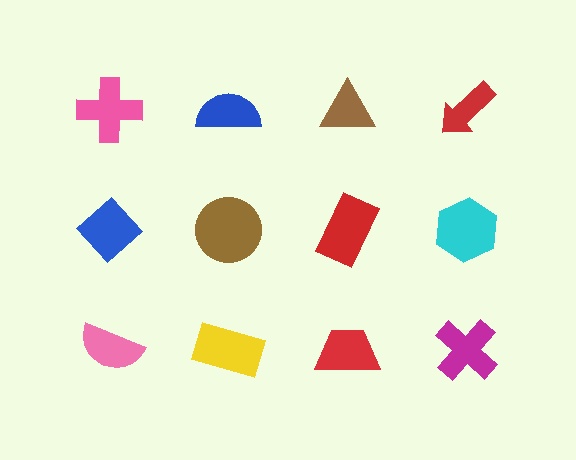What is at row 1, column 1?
A pink cross.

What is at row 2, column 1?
A blue diamond.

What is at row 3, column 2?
A yellow rectangle.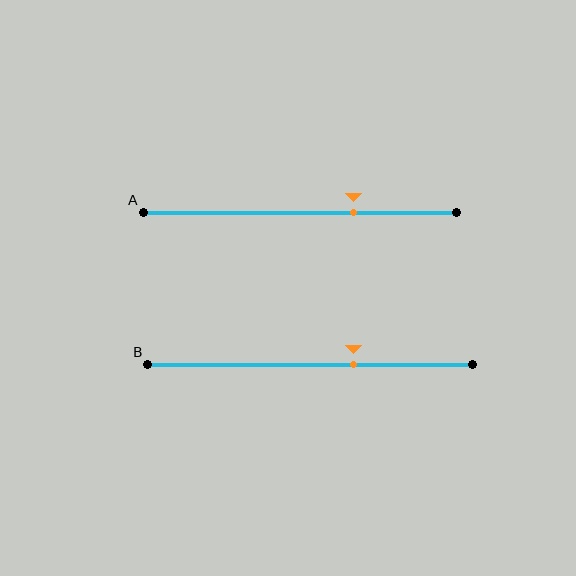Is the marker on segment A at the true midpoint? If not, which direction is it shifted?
No, the marker on segment A is shifted to the right by about 17% of the segment length.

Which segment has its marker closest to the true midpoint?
Segment B has its marker closest to the true midpoint.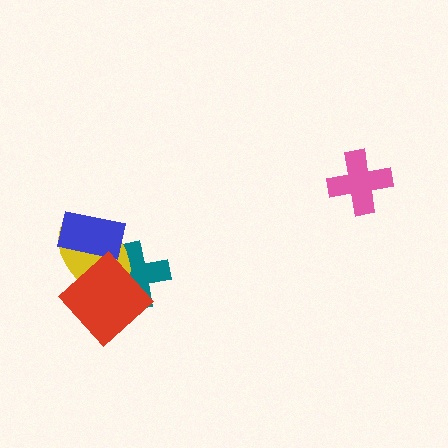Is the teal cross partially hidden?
Yes, it is partially covered by another shape.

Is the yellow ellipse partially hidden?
Yes, it is partially covered by another shape.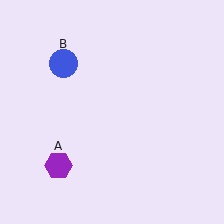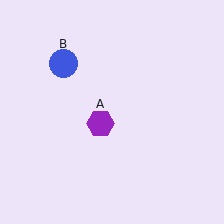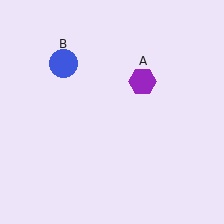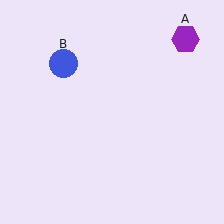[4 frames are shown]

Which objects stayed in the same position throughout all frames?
Blue circle (object B) remained stationary.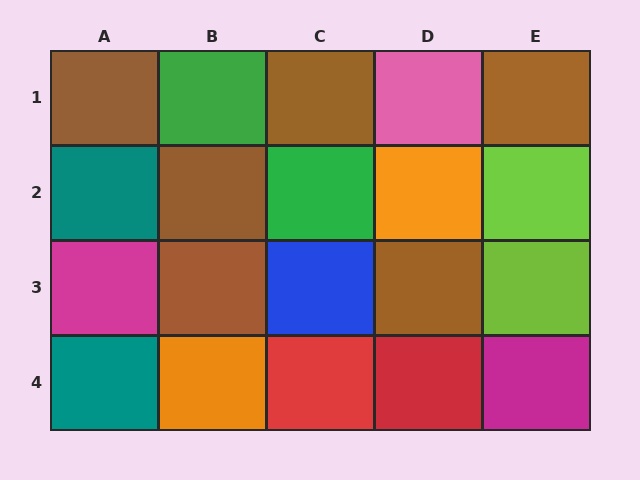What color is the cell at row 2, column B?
Brown.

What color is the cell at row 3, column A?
Magenta.